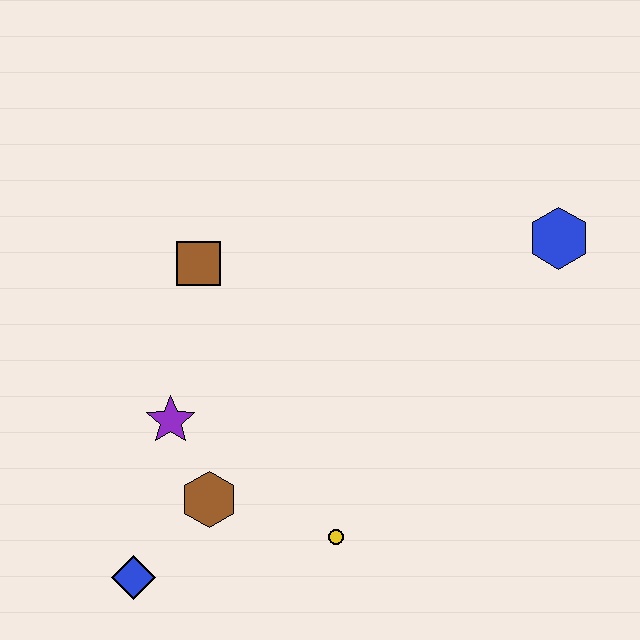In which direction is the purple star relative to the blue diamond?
The purple star is above the blue diamond.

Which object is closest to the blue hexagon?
The brown square is closest to the blue hexagon.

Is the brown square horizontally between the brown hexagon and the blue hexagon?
No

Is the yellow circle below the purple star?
Yes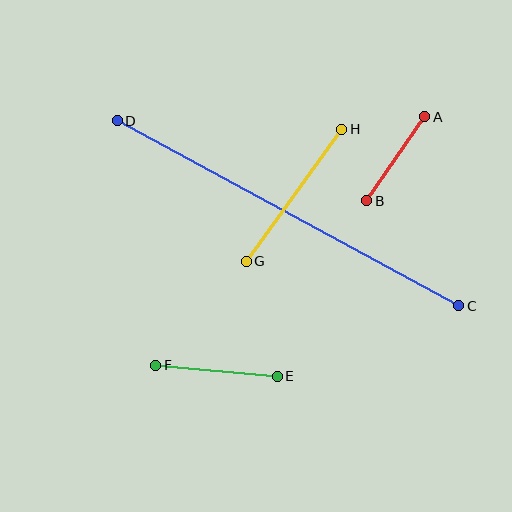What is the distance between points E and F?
The distance is approximately 122 pixels.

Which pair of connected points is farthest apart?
Points C and D are farthest apart.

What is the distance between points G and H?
The distance is approximately 163 pixels.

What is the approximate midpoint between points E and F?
The midpoint is at approximately (217, 371) pixels.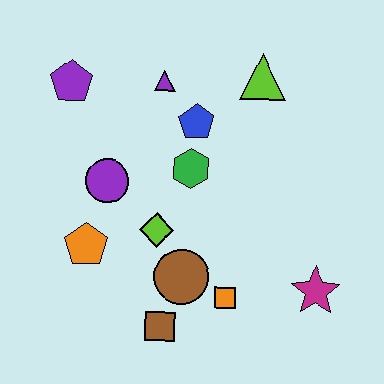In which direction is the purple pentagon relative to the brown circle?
The purple pentagon is above the brown circle.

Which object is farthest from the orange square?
The purple pentagon is farthest from the orange square.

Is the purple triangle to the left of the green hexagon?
Yes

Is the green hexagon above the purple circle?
Yes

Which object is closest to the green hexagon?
The blue pentagon is closest to the green hexagon.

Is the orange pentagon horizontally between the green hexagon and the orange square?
No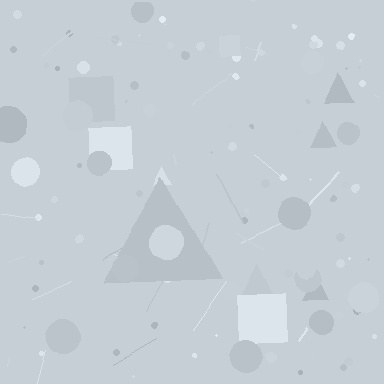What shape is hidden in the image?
A triangle is hidden in the image.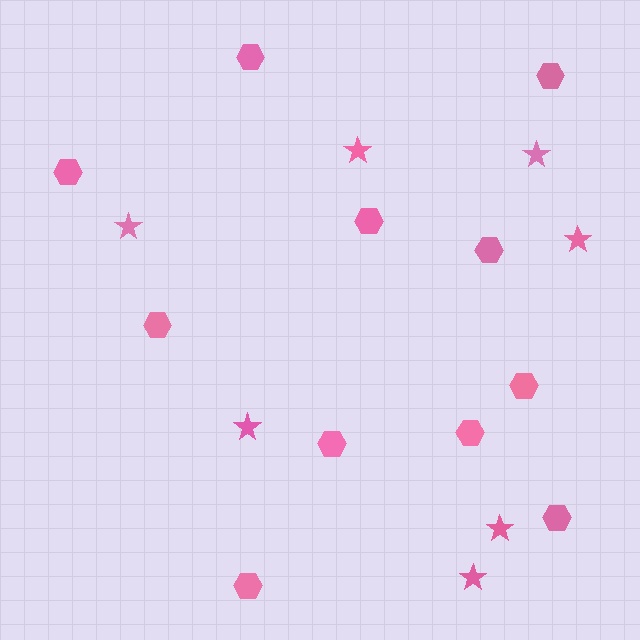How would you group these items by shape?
There are 2 groups: one group of hexagons (11) and one group of stars (7).